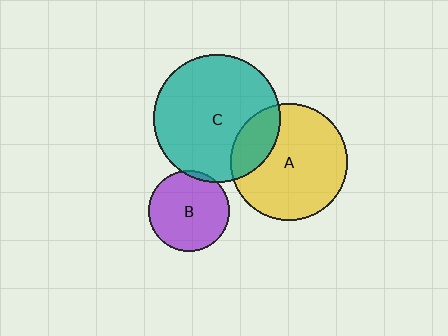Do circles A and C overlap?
Yes.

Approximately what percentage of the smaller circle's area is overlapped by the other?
Approximately 20%.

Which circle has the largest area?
Circle C (teal).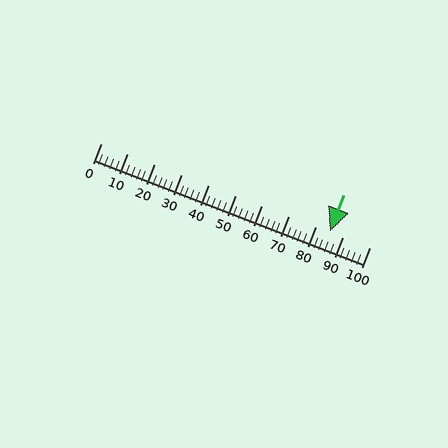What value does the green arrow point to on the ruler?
The green arrow points to approximately 85.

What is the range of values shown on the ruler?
The ruler shows values from 0 to 100.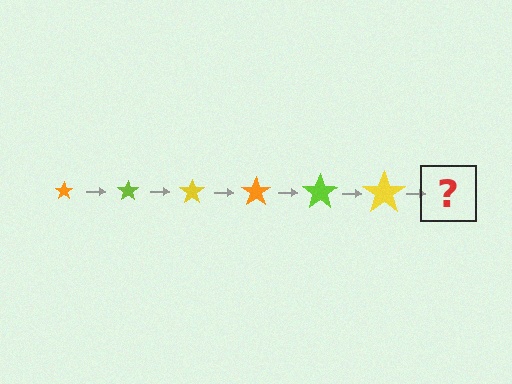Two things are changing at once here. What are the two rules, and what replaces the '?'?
The two rules are that the star grows larger each step and the color cycles through orange, lime, and yellow. The '?' should be an orange star, larger than the previous one.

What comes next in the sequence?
The next element should be an orange star, larger than the previous one.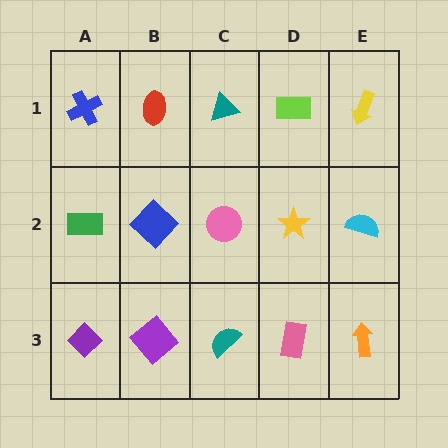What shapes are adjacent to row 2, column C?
A teal triangle (row 1, column C), a teal semicircle (row 3, column C), a blue diamond (row 2, column B), a yellow star (row 2, column D).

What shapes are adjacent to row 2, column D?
A lime rectangle (row 1, column D), a pink rectangle (row 3, column D), a pink circle (row 2, column C), a cyan semicircle (row 2, column E).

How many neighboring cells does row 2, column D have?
4.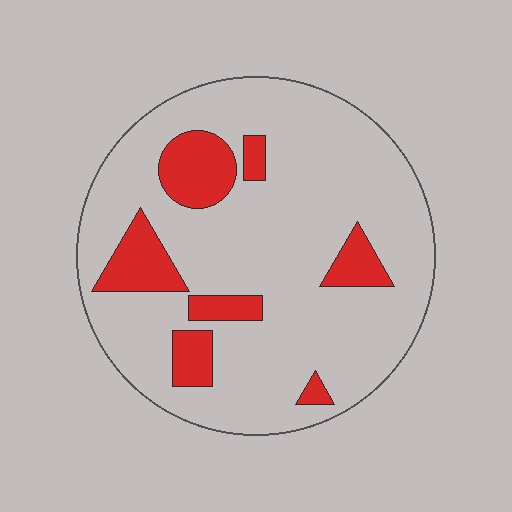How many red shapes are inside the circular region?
7.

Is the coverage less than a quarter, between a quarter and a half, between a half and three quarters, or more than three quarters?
Less than a quarter.